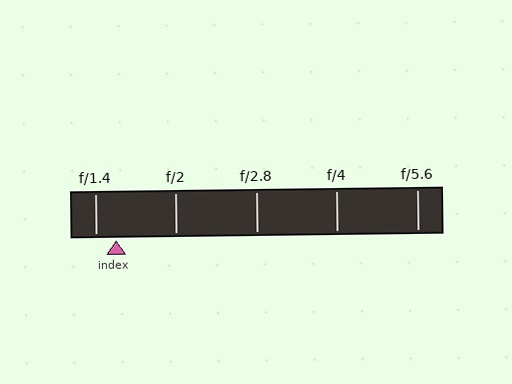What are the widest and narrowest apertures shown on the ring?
The widest aperture shown is f/1.4 and the narrowest is f/5.6.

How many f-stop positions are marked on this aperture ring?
There are 5 f-stop positions marked.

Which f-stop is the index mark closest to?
The index mark is closest to f/1.4.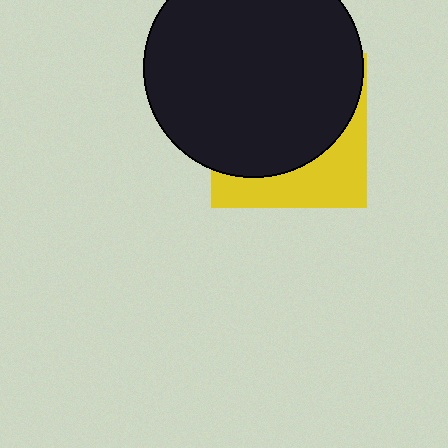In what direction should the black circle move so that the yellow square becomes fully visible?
The black circle should move up. That is the shortest direction to clear the overlap and leave the yellow square fully visible.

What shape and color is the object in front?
The object in front is a black circle.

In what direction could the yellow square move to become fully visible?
The yellow square could move down. That would shift it out from behind the black circle entirely.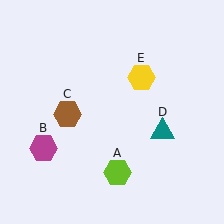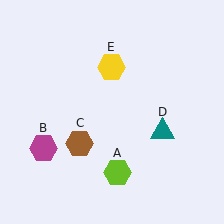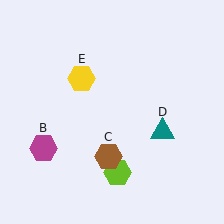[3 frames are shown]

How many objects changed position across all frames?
2 objects changed position: brown hexagon (object C), yellow hexagon (object E).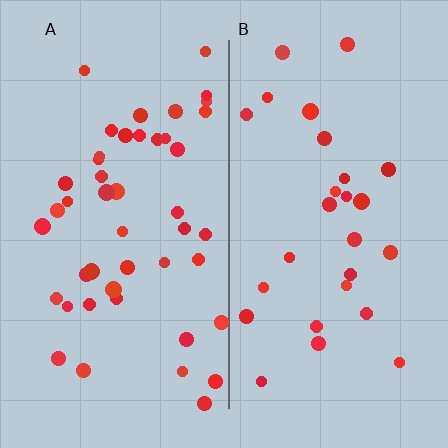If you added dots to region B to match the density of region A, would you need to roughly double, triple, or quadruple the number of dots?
Approximately double.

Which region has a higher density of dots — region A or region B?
A (the left).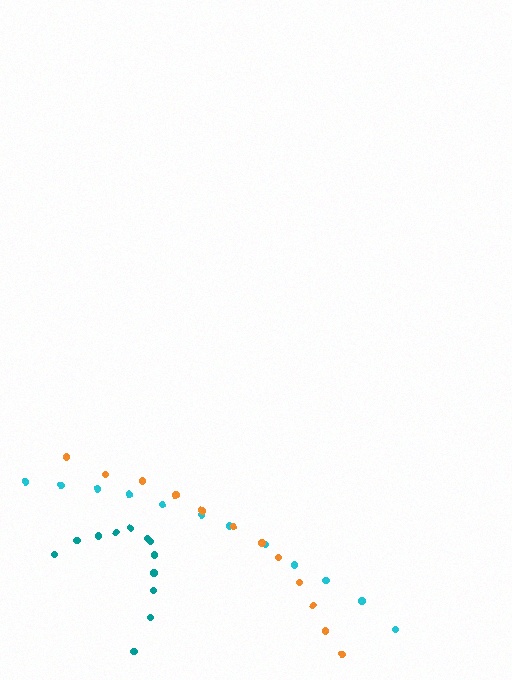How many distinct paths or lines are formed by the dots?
There are 3 distinct paths.